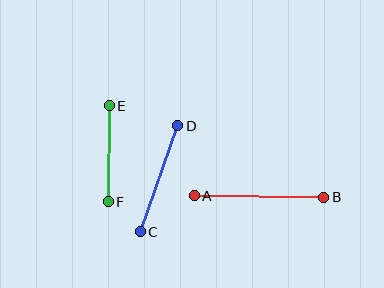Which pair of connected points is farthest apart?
Points A and B are farthest apart.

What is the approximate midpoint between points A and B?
The midpoint is at approximately (259, 196) pixels.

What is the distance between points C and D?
The distance is approximately 112 pixels.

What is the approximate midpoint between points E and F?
The midpoint is at approximately (109, 154) pixels.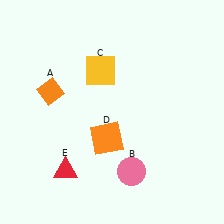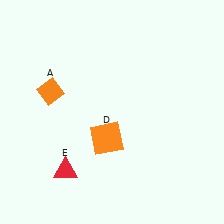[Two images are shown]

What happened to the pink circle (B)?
The pink circle (B) was removed in Image 2. It was in the bottom-right area of Image 1.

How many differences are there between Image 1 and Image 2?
There are 2 differences between the two images.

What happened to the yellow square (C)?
The yellow square (C) was removed in Image 2. It was in the top-left area of Image 1.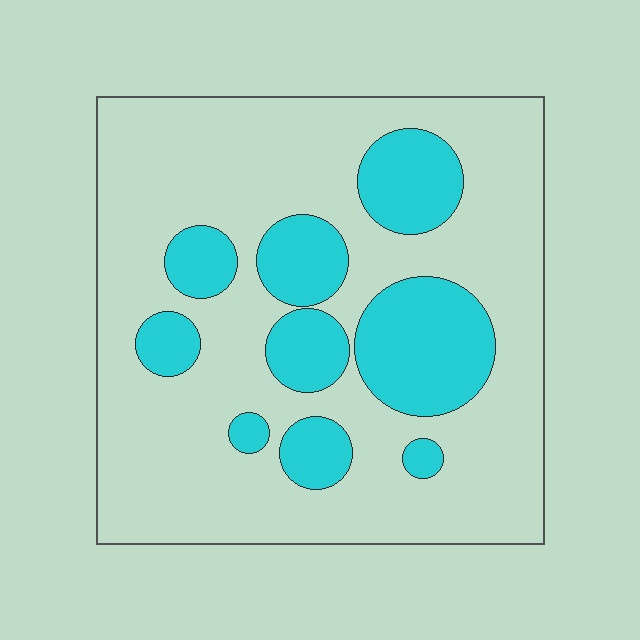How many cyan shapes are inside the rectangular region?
9.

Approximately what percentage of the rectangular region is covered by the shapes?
Approximately 25%.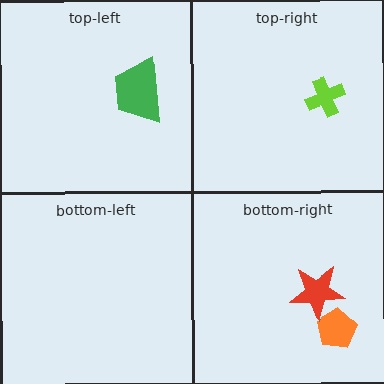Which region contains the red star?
The bottom-right region.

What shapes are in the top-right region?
The lime cross.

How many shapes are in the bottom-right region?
2.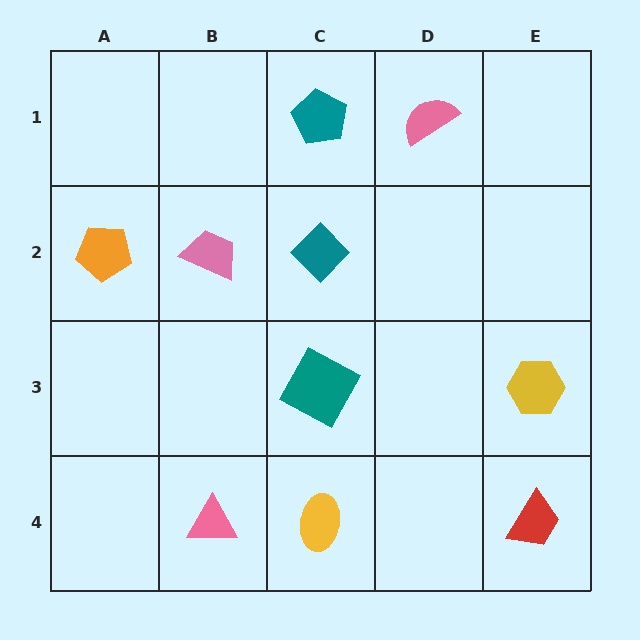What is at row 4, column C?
A yellow ellipse.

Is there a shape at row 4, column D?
No, that cell is empty.